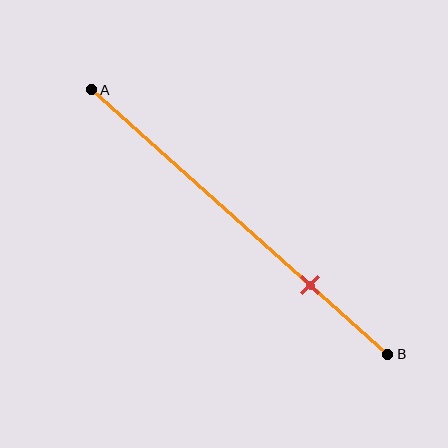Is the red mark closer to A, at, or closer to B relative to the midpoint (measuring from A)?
The red mark is closer to point B than the midpoint of segment AB.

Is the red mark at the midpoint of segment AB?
No, the mark is at about 75% from A, not at the 50% midpoint.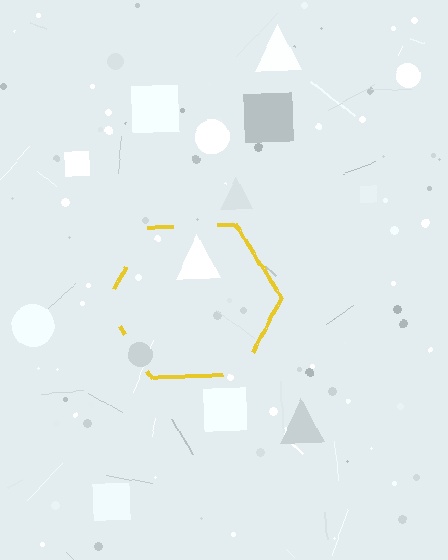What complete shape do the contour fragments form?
The contour fragments form a hexagon.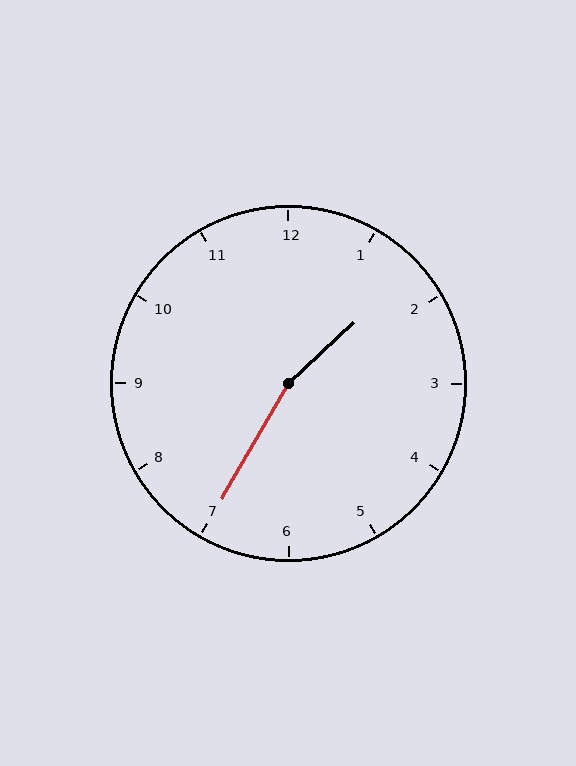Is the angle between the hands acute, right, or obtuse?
It is obtuse.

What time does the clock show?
1:35.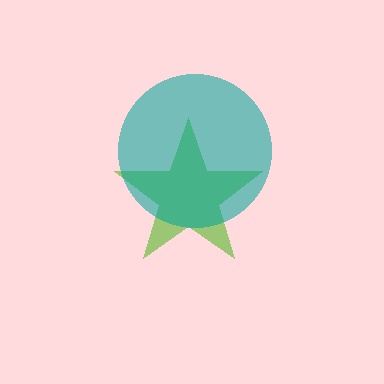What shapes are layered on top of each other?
The layered shapes are: a lime star, a teal circle.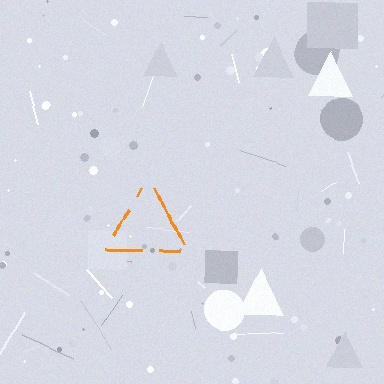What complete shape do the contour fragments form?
The contour fragments form a triangle.